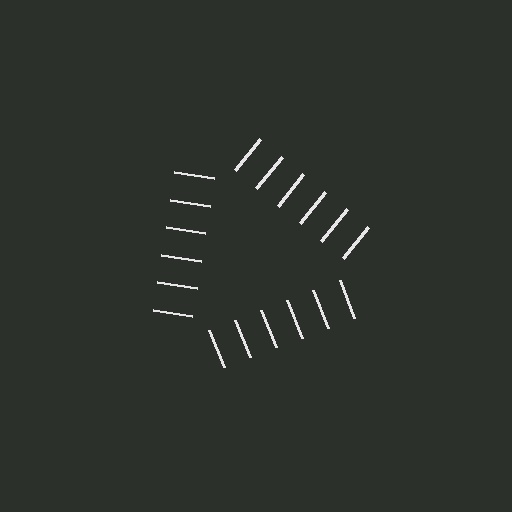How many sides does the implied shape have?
3 sides — the line-ends trace a triangle.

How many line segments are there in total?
18 — 6 along each of the 3 edges.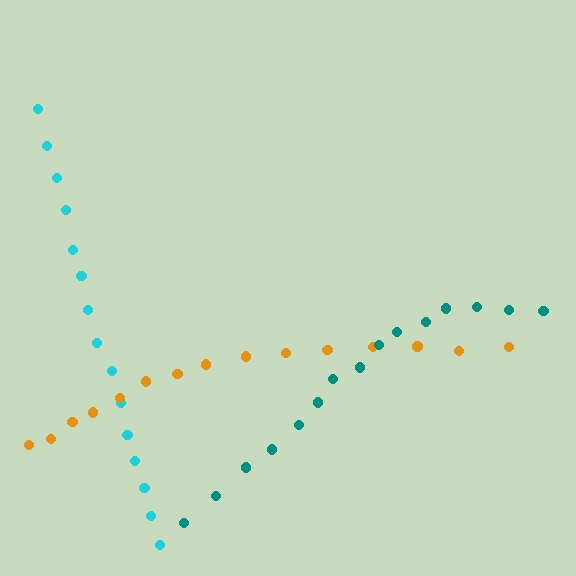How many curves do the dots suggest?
There are 3 distinct paths.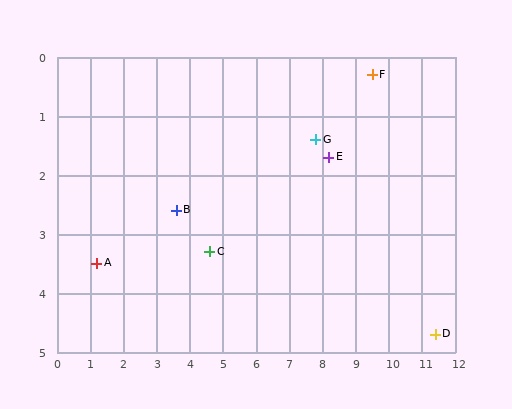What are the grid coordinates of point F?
Point F is at approximately (9.5, 0.3).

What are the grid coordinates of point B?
Point B is at approximately (3.6, 2.6).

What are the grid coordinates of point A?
Point A is at approximately (1.2, 3.5).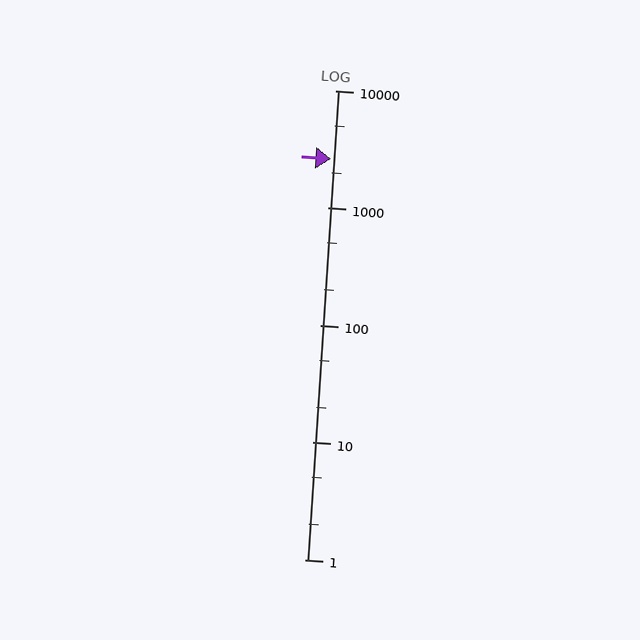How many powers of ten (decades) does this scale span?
The scale spans 4 decades, from 1 to 10000.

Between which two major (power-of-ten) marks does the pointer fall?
The pointer is between 1000 and 10000.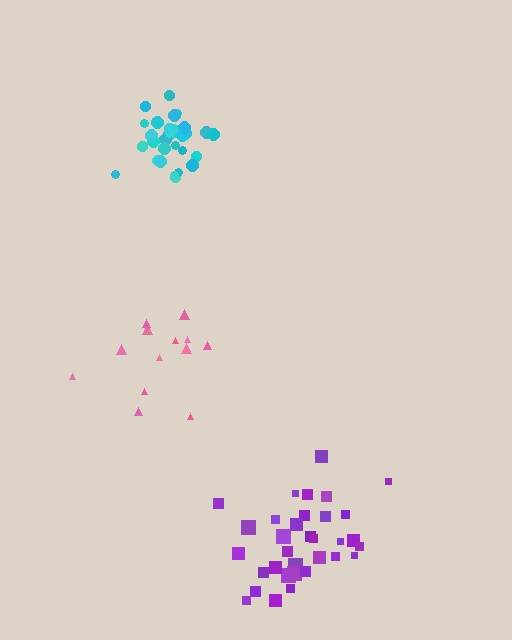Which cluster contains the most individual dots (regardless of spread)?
Purple (33).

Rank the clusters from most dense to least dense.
cyan, purple, pink.